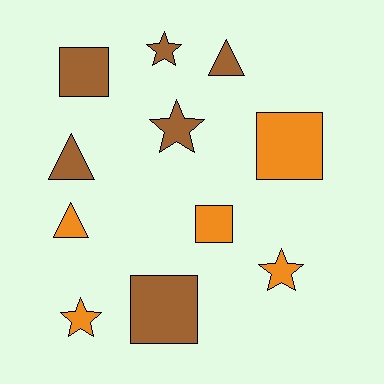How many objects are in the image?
There are 11 objects.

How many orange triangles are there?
There is 1 orange triangle.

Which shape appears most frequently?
Square, with 4 objects.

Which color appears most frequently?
Brown, with 6 objects.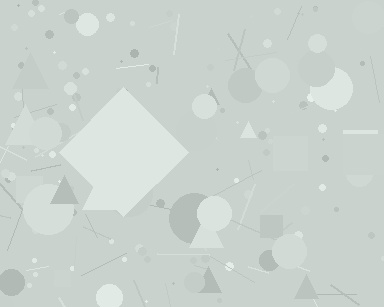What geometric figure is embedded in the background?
A diamond is embedded in the background.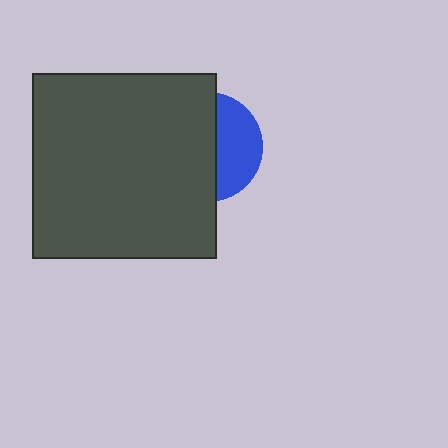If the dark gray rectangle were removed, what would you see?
You would see the complete blue circle.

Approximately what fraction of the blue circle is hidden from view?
Roughly 61% of the blue circle is hidden behind the dark gray rectangle.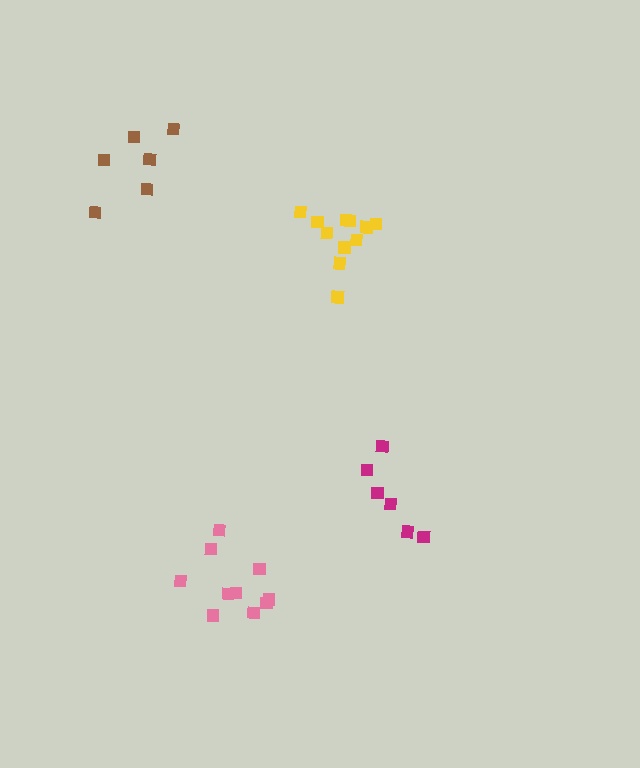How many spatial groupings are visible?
There are 4 spatial groupings.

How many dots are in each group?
Group 1: 10 dots, Group 2: 11 dots, Group 3: 6 dots, Group 4: 6 dots (33 total).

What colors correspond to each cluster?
The clusters are colored: pink, yellow, magenta, brown.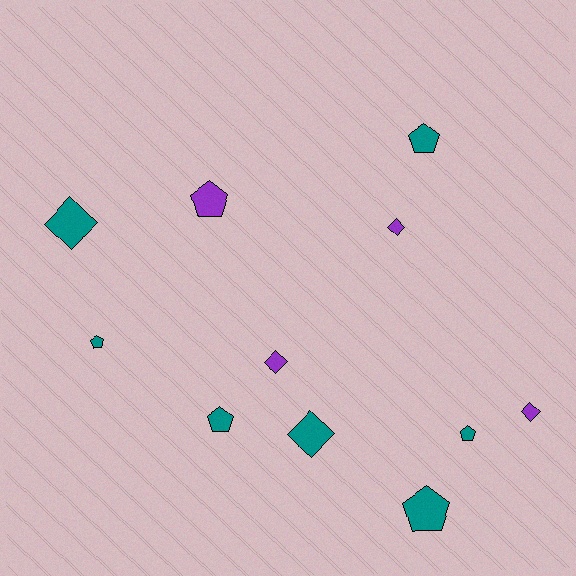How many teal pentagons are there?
There are 5 teal pentagons.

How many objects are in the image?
There are 11 objects.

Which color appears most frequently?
Teal, with 7 objects.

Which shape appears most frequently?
Pentagon, with 6 objects.